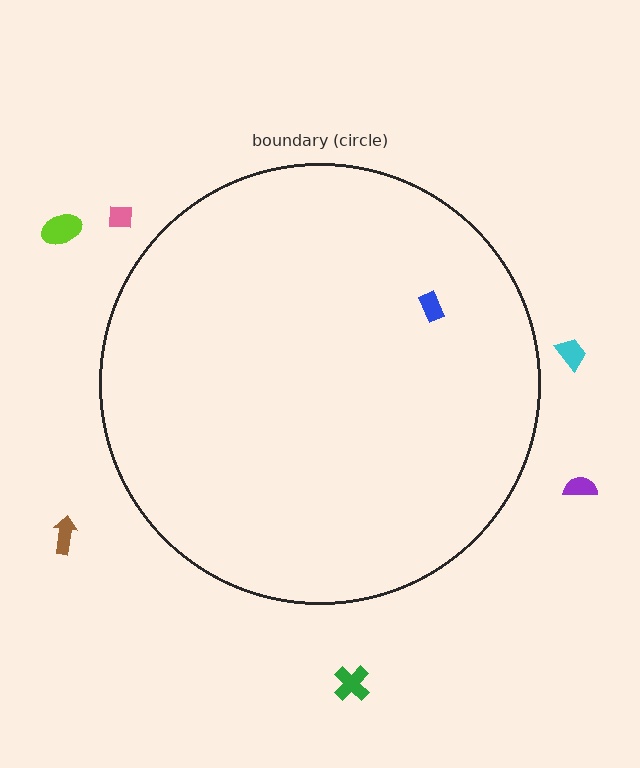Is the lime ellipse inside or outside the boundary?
Outside.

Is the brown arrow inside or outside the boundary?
Outside.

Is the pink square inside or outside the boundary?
Outside.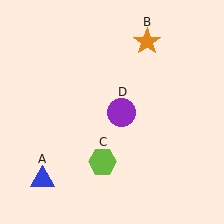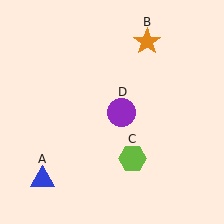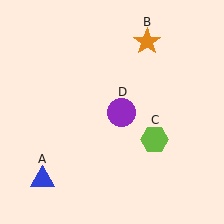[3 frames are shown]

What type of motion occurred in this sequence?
The lime hexagon (object C) rotated counterclockwise around the center of the scene.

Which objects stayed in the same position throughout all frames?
Blue triangle (object A) and orange star (object B) and purple circle (object D) remained stationary.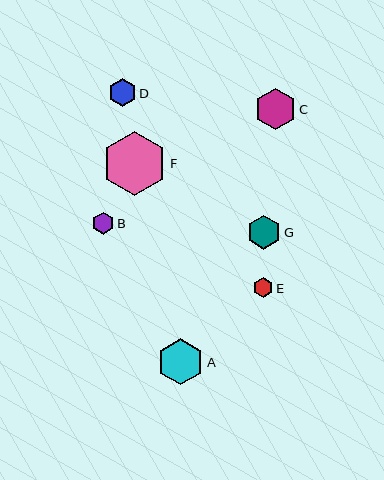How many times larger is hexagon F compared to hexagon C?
Hexagon F is approximately 1.6 times the size of hexagon C.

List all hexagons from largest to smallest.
From largest to smallest: F, A, C, G, D, B, E.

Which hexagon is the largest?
Hexagon F is the largest with a size of approximately 65 pixels.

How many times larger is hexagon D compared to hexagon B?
Hexagon D is approximately 1.2 times the size of hexagon B.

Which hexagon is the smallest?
Hexagon E is the smallest with a size of approximately 20 pixels.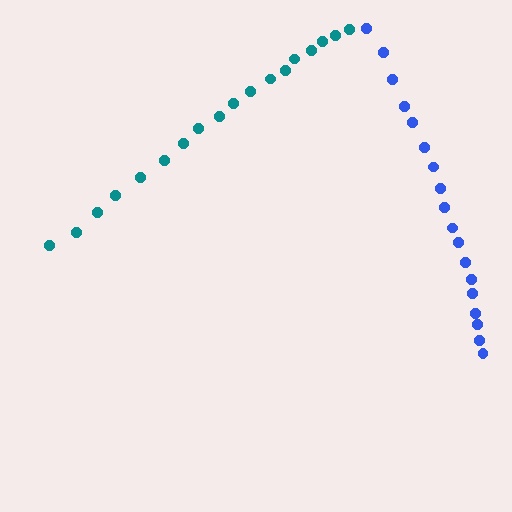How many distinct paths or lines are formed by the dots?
There are 2 distinct paths.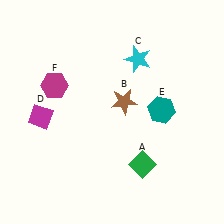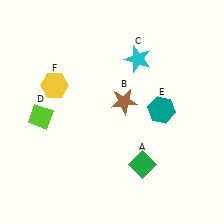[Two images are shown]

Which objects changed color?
D changed from magenta to lime. F changed from magenta to yellow.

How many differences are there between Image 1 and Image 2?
There are 2 differences between the two images.